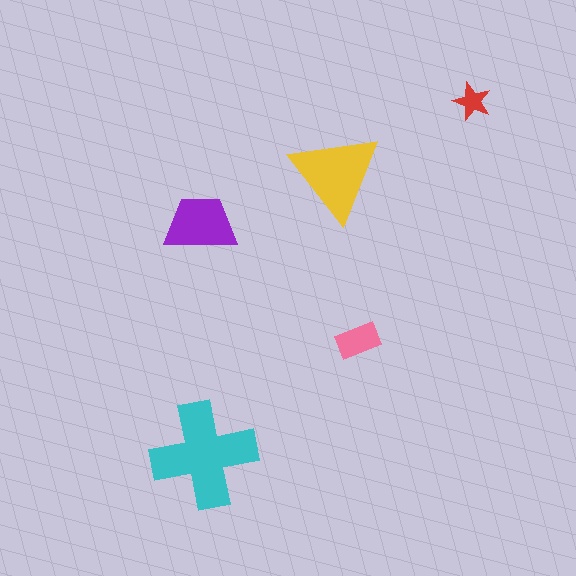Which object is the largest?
The cyan cross.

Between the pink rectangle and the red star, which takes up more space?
The pink rectangle.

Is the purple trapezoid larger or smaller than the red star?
Larger.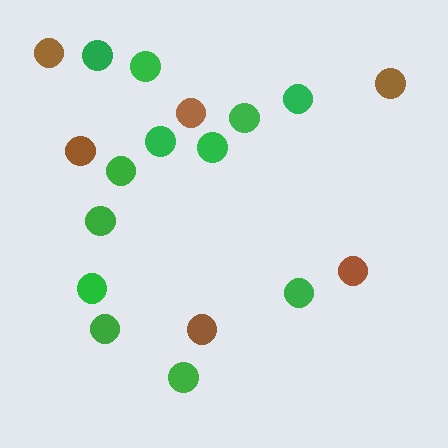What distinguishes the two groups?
There are 2 groups: one group of brown circles (6) and one group of green circles (12).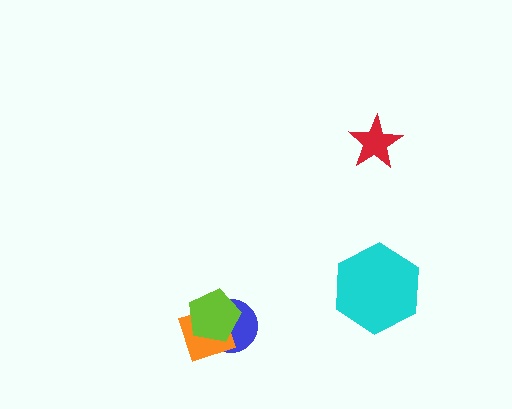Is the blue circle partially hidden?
Yes, it is partially covered by another shape.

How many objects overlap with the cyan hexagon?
0 objects overlap with the cyan hexagon.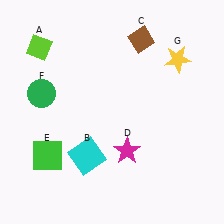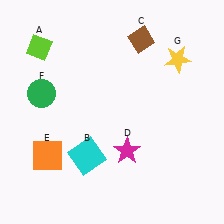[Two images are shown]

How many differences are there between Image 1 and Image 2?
There is 1 difference between the two images.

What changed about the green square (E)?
In Image 1, E is green. In Image 2, it changed to orange.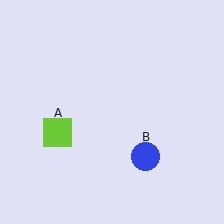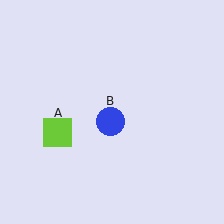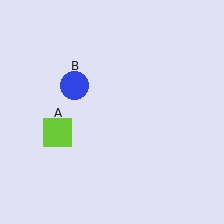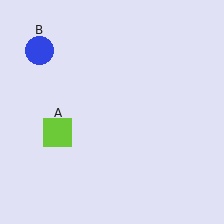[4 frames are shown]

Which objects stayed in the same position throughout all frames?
Lime square (object A) remained stationary.